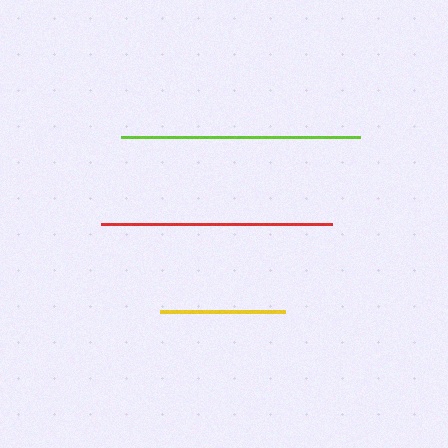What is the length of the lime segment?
The lime segment is approximately 239 pixels long.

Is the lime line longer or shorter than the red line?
The lime line is longer than the red line.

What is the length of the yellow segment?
The yellow segment is approximately 126 pixels long.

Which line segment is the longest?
The lime line is the longest at approximately 239 pixels.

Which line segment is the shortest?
The yellow line is the shortest at approximately 126 pixels.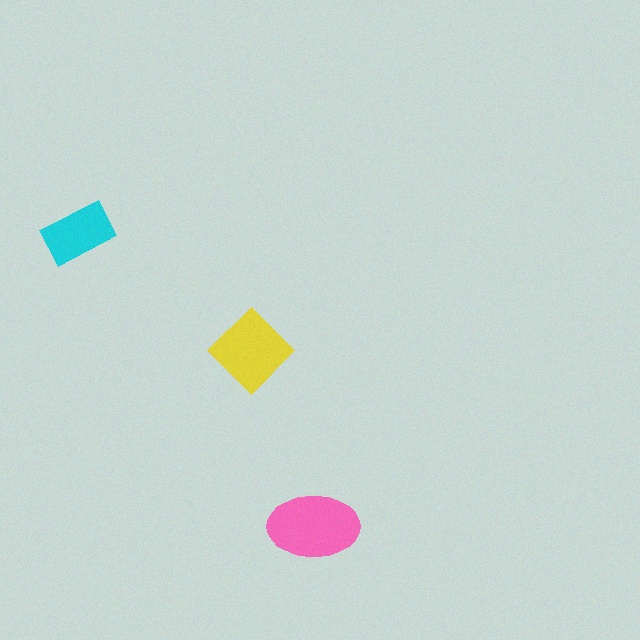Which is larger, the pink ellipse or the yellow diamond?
The pink ellipse.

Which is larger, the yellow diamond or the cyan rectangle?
The yellow diamond.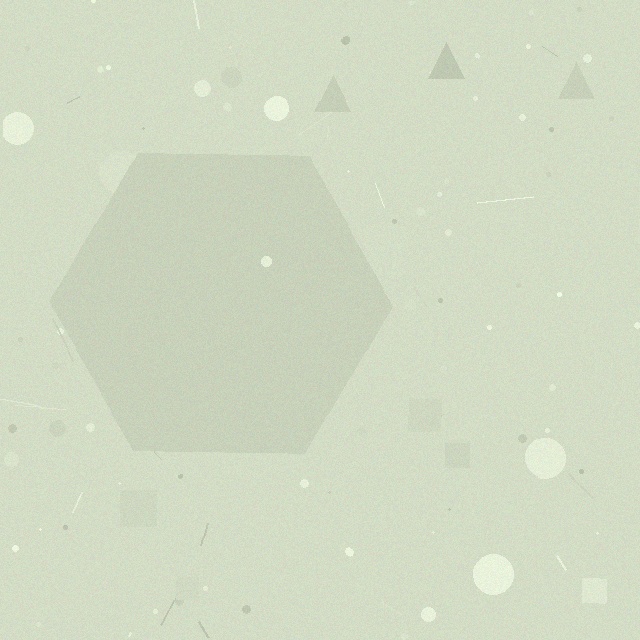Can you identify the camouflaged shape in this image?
The camouflaged shape is a hexagon.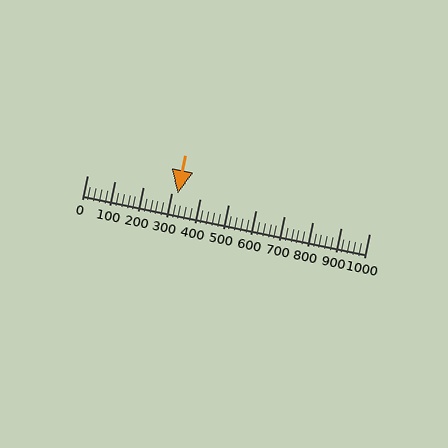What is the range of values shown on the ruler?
The ruler shows values from 0 to 1000.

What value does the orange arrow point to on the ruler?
The orange arrow points to approximately 320.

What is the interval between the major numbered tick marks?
The major tick marks are spaced 100 units apart.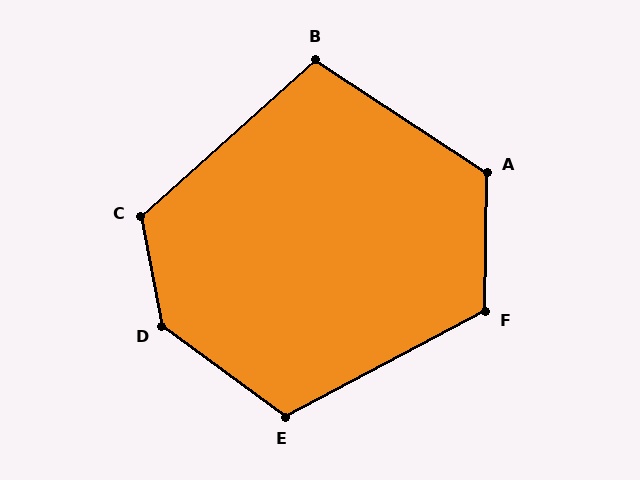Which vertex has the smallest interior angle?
B, at approximately 105 degrees.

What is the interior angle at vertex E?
Approximately 116 degrees (obtuse).